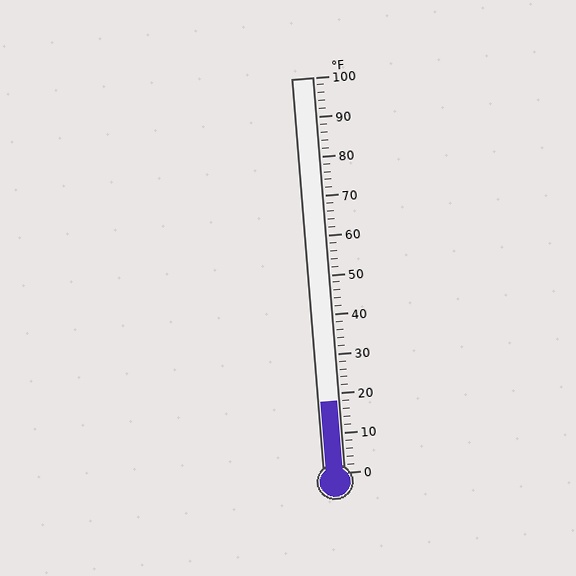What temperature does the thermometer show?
The thermometer shows approximately 18°F.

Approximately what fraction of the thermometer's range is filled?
The thermometer is filled to approximately 20% of its range.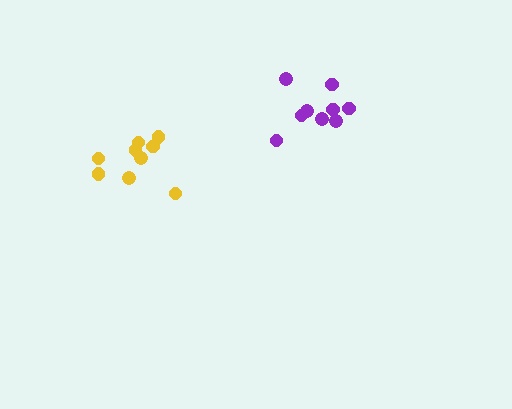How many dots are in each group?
Group 1: 9 dots, Group 2: 9 dots (18 total).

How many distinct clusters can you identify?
There are 2 distinct clusters.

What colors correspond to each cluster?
The clusters are colored: purple, yellow.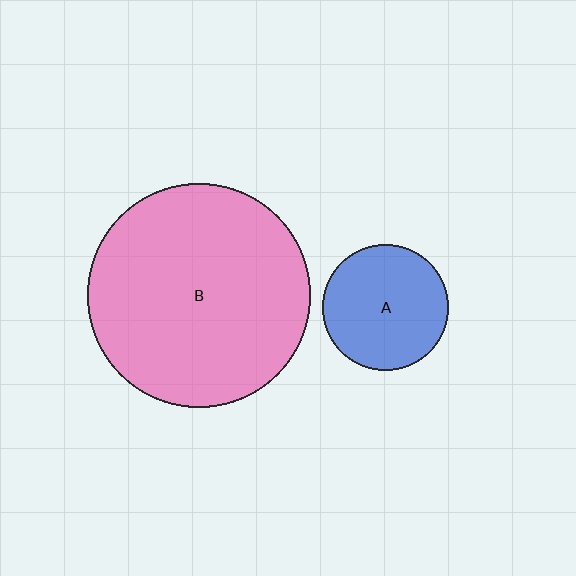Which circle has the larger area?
Circle B (pink).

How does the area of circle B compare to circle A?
Approximately 3.2 times.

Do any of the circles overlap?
No, none of the circles overlap.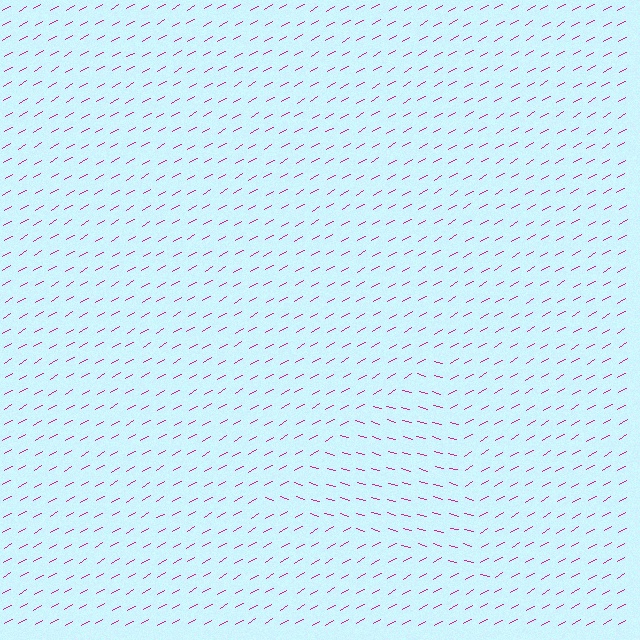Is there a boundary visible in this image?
Yes, there is a texture boundary formed by a change in line orientation.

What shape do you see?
I see a triangle.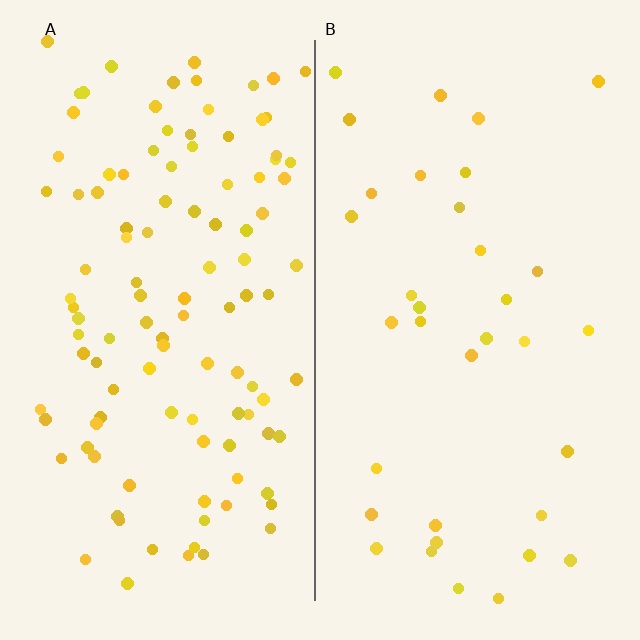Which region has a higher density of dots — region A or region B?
A (the left).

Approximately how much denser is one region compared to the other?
Approximately 3.1× — region A over region B.